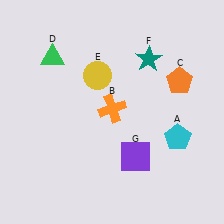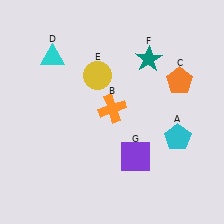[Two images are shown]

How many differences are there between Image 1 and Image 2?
There is 1 difference between the two images.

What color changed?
The triangle (D) changed from green in Image 1 to cyan in Image 2.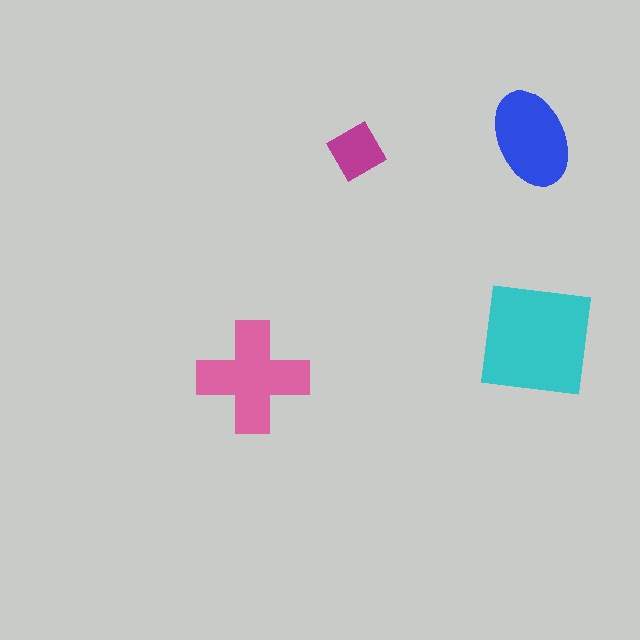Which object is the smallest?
The magenta diamond.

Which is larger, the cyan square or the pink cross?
The cyan square.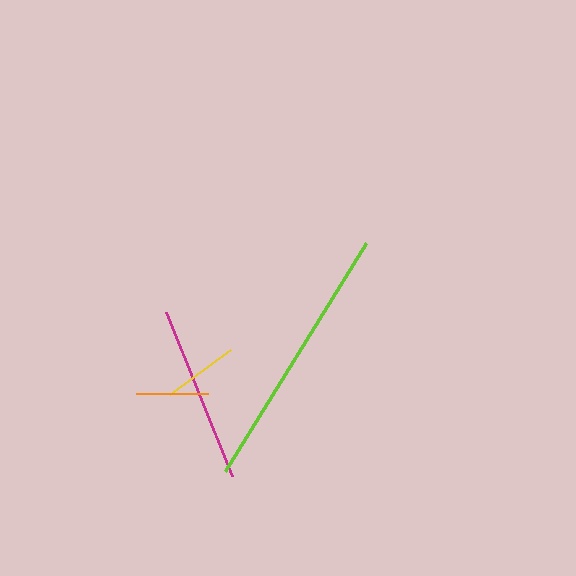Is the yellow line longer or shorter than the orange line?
The yellow line is longer than the orange line.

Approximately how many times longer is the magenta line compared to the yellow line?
The magenta line is approximately 2.3 times the length of the yellow line.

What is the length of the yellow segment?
The yellow segment is approximately 76 pixels long.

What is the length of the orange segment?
The orange segment is approximately 71 pixels long.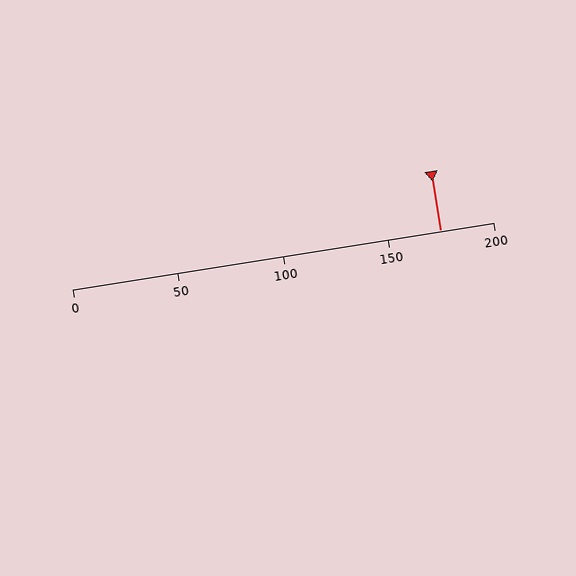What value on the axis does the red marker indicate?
The marker indicates approximately 175.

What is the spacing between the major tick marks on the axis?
The major ticks are spaced 50 apart.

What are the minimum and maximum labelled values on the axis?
The axis runs from 0 to 200.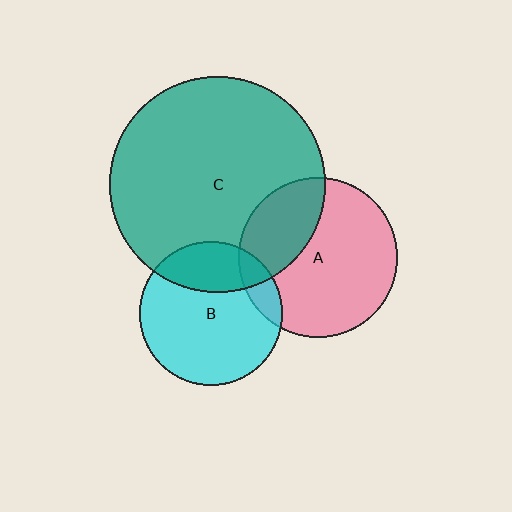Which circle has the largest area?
Circle C (teal).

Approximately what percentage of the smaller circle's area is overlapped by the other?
Approximately 25%.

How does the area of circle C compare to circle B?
Approximately 2.3 times.